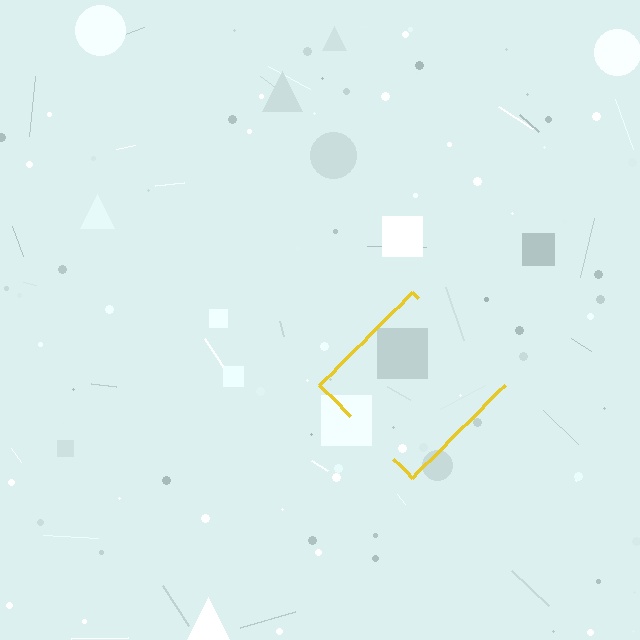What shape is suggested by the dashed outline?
The dashed outline suggests a diamond.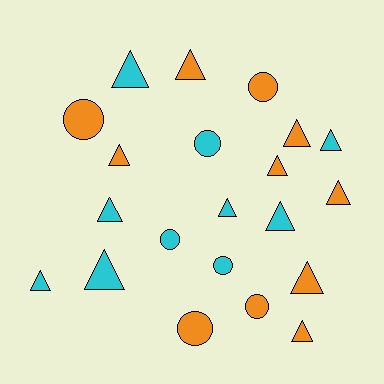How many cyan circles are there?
There are 3 cyan circles.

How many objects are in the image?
There are 21 objects.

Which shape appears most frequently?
Triangle, with 14 objects.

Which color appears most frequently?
Orange, with 11 objects.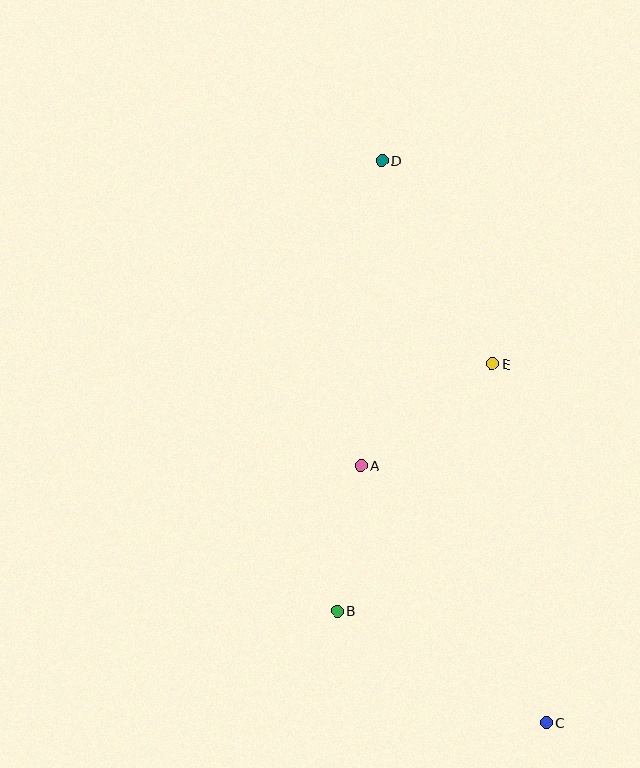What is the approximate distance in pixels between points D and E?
The distance between D and E is approximately 232 pixels.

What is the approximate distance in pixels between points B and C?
The distance between B and C is approximately 237 pixels.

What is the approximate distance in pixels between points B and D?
The distance between B and D is approximately 453 pixels.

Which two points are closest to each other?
Points A and B are closest to each other.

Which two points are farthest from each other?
Points C and D are farthest from each other.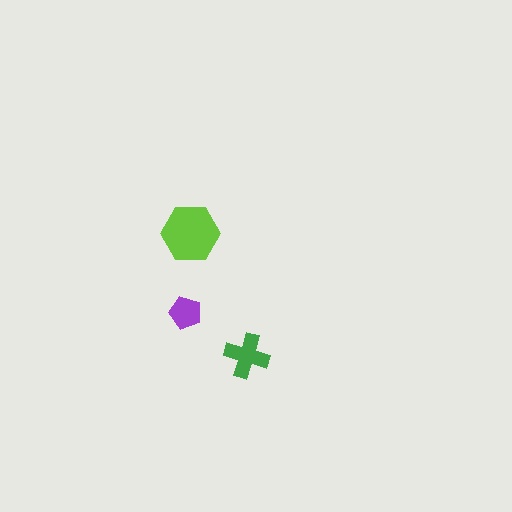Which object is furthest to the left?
The purple pentagon is leftmost.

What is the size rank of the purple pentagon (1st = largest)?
3rd.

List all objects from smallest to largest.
The purple pentagon, the green cross, the lime hexagon.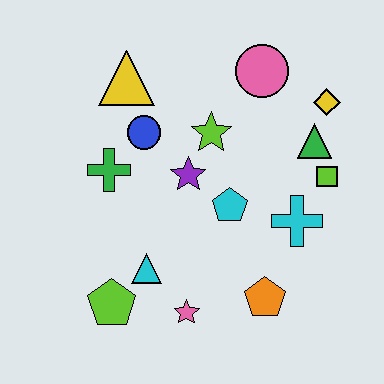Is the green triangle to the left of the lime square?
Yes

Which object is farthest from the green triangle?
The lime pentagon is farthest from the green triangle.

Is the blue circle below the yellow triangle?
Yes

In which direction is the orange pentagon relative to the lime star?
The orange pentagon is below the lime star.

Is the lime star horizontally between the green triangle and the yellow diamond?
No